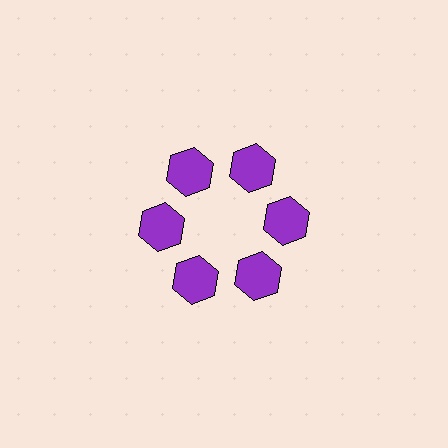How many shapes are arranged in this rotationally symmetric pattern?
There are 6 shapes, arranged in 6 groups of 1.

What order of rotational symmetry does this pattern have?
This pattern has 6-fold rotational symmetry.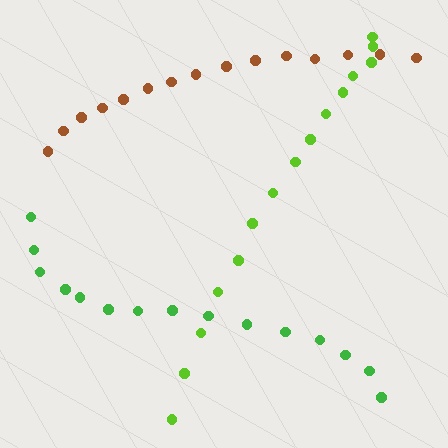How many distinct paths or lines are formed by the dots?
There are 3 distinct paths.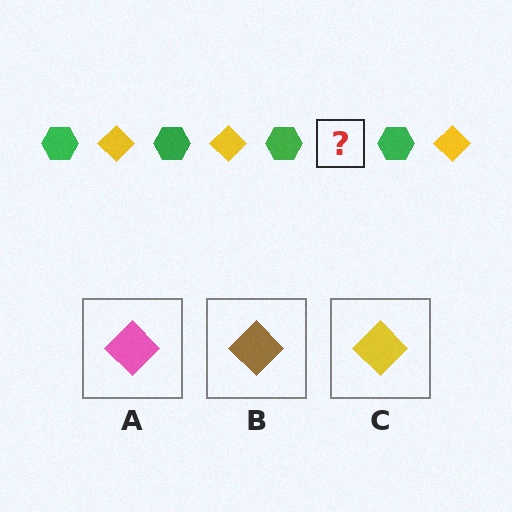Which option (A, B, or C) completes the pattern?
C.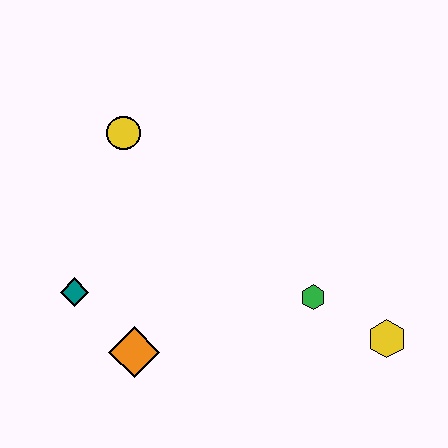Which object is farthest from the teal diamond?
The yellow hexagon is farthest from the teal diamond.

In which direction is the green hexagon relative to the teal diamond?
The green hexagon is to the right of the teal diamond.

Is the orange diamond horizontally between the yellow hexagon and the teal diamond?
Yes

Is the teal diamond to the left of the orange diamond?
Yes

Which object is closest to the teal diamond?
The orange diamond is closest to the teal diamond.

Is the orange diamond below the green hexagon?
Yes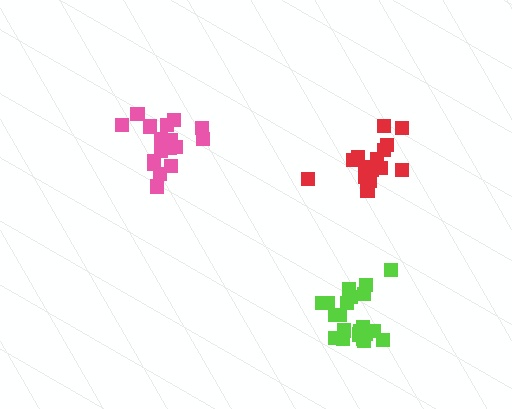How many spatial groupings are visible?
There are 3 spatial groupings.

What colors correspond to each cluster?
The clusters are colored: pink, red, lime.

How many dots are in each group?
Group 1: 19 dots, Group 2: 16 dots, Group 3: 21 dots (56 total).